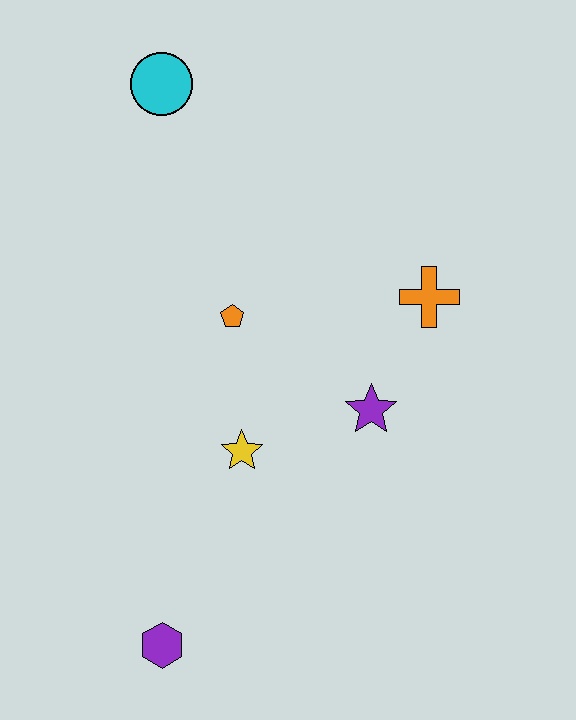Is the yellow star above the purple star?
No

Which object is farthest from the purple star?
The cyan circle is farthest from the purple star.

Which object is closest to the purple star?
The orange cross is closest to the purple star.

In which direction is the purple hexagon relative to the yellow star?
The purple hexagon is below the yellow star.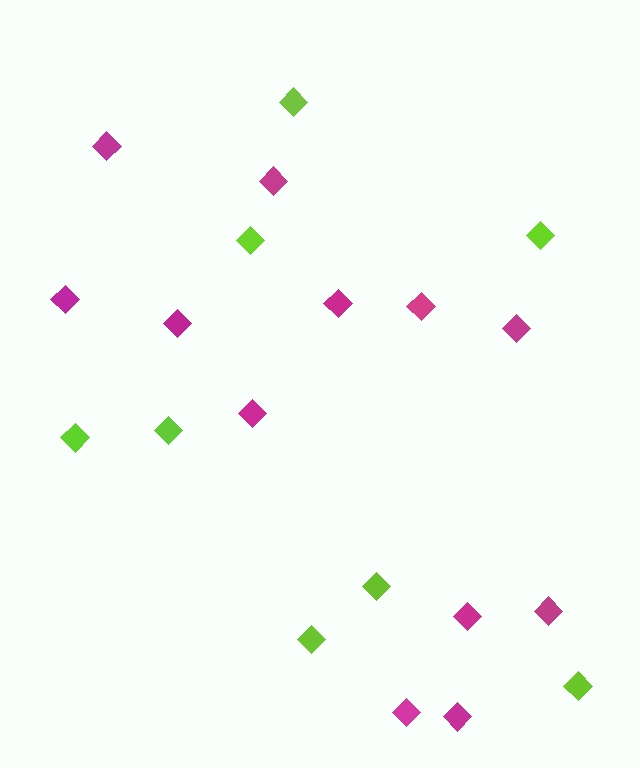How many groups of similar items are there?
There are 2 groups: one group of magenta diamonds (12) and one group of lime diamonds (8).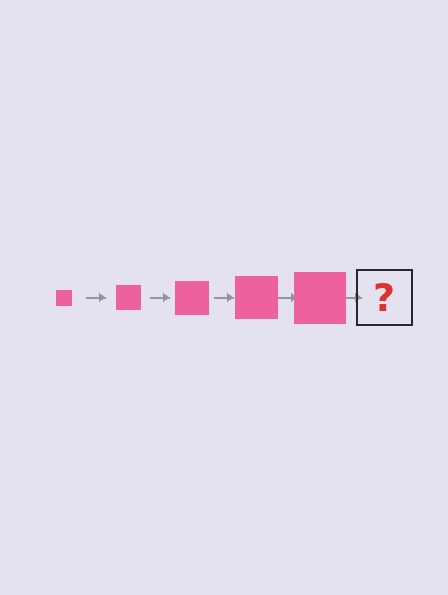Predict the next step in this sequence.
The next step is a pink square, larger than the previous one.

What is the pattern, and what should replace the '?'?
The pattern is that the square gets progressively larger each step. The '?' should be a pink square, larger than the previous one.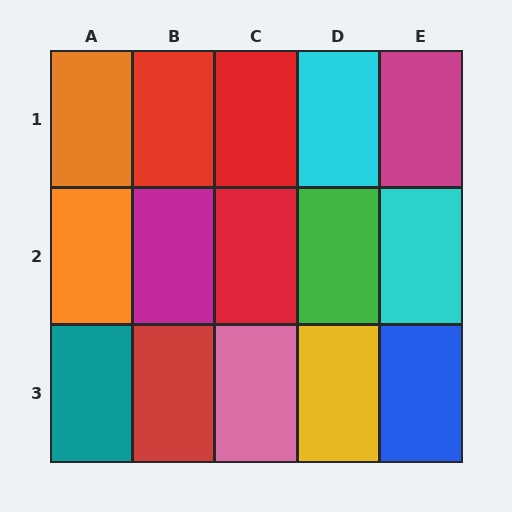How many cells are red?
4 cells are red.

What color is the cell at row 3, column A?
Teal.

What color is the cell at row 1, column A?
Orange.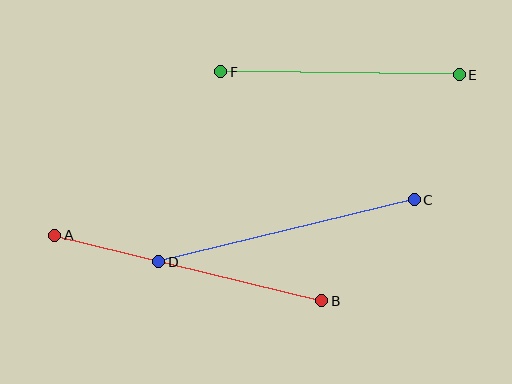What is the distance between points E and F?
The distance is approximately 239 pixels.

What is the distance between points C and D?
The distance is approximately 263 pixels.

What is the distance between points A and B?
The distance is approximately 275 pixels.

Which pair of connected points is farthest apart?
Points A and B are farthest apart.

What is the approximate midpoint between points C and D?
The midpoint is at approximately (287, 231) pixels.